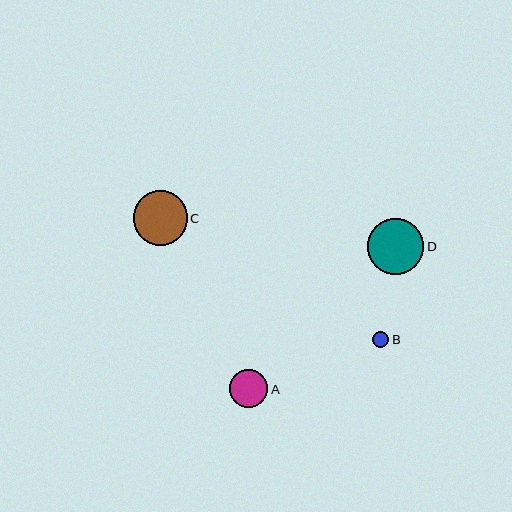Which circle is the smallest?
Circle B is the smallest with a size of approximately 17 pixels.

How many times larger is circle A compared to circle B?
Circle A is approximately 2.3 times the size of circle B.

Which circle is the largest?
Circle D is the largest with a size of approximately 56 pixels.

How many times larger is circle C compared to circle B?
Circle C is approximately 3.3 times the size of circle B.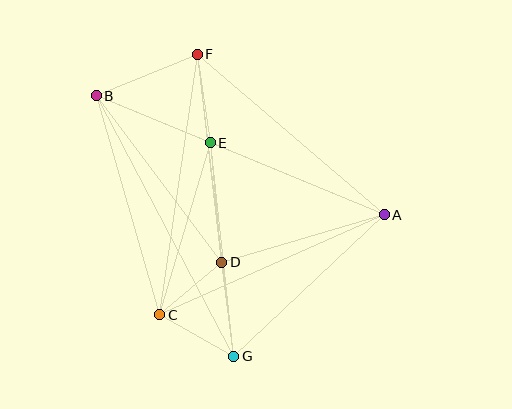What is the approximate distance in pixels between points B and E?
The distance between B and E is approximately 123 pixels.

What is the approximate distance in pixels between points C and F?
The distance between C and F is approximately 263 pixels.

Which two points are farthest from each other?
Points A and B are farthest from each other.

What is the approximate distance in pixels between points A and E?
The distance between A and E is approximately 189 pixels.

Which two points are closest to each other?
Points C and D are closest to each other.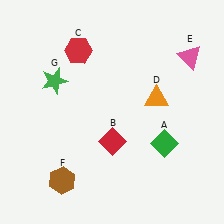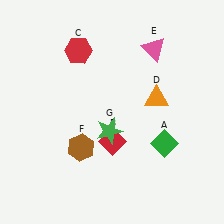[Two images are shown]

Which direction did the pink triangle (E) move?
The pink triangle (E) moved left.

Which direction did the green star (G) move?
The green star (G) moved right.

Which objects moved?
The objects that moved are: the pink triangle (E), the brown hexagon (F), the green star (G).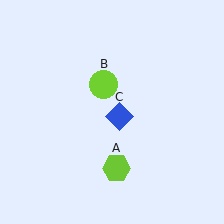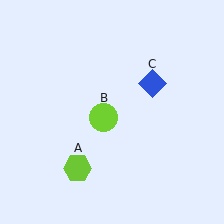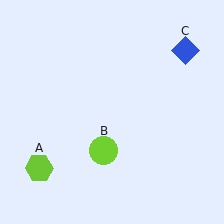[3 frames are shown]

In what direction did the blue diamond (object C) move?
The blue diamond (object C) moved up and to the right.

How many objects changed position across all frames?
3 objects changed position: lime hexagon (object A), lime circle (object B), blue diamond (object C).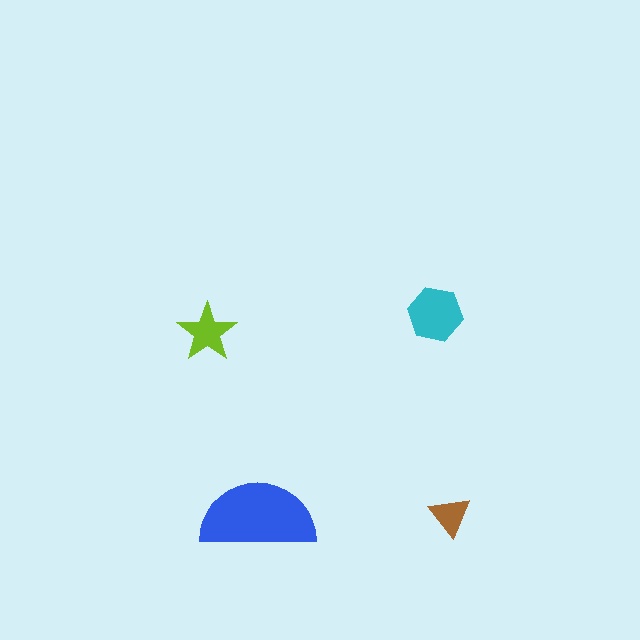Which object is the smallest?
The brown triangle.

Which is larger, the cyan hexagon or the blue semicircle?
The blue semicircle.